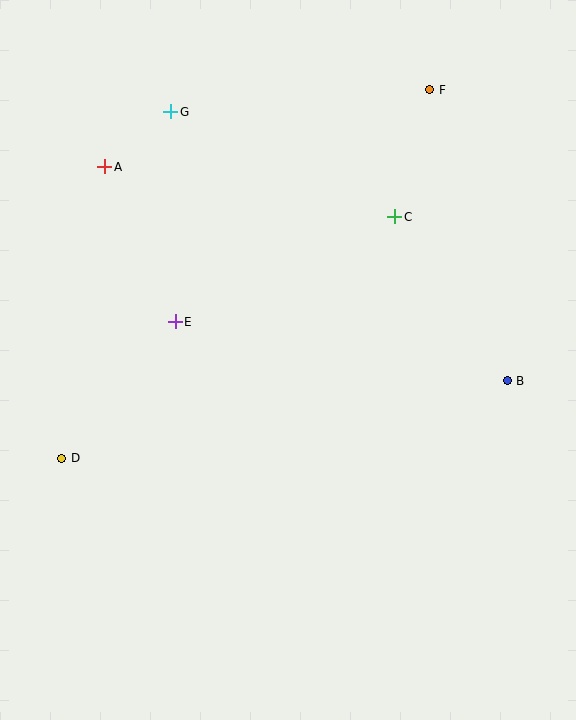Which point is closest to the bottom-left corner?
Point D is closest to the bottom-left corner.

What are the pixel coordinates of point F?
Point F is at (430, 90).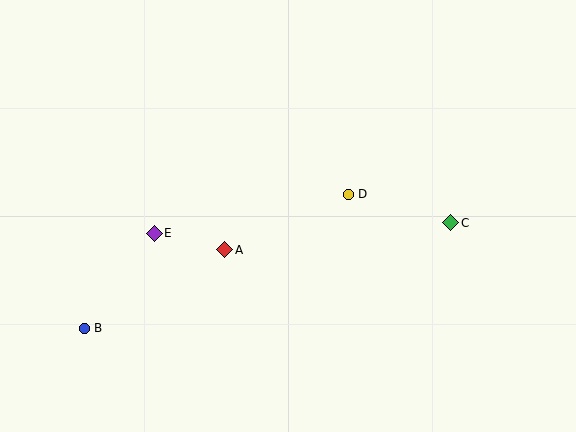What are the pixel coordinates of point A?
Point A is at (225, 250).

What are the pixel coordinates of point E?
Point E is at (154, 233).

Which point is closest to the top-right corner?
Point C is closest to the top-right corner.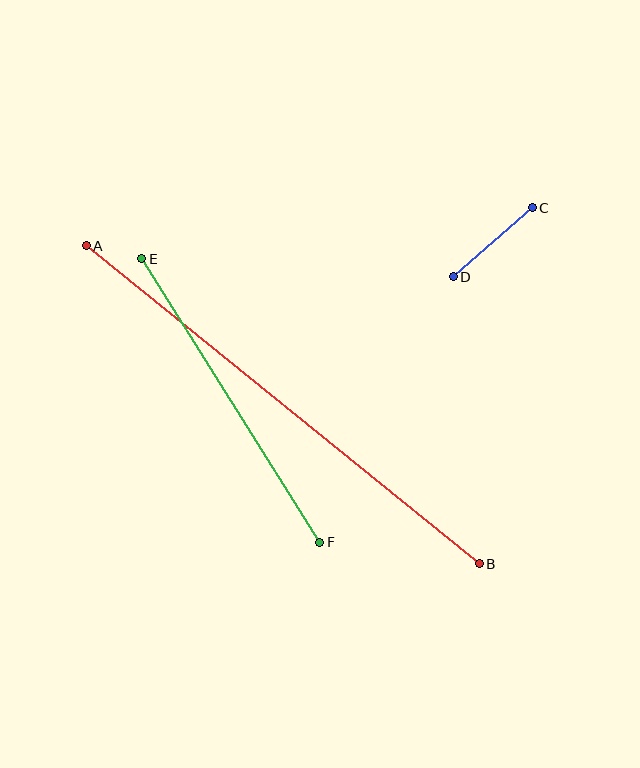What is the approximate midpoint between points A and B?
The midpoint is at approximately (283, 405) pixels.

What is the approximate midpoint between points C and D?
The midpoint is at approximately (493, 242) pixels.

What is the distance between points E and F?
The distance is approximately 334 pixels.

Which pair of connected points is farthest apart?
Points A and B are farthest apart.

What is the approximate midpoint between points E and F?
The midpoint is at approximately (231, 400) pixels.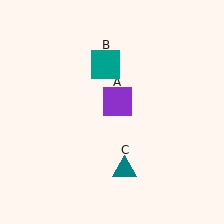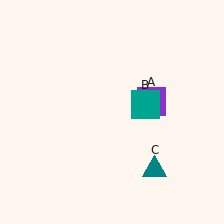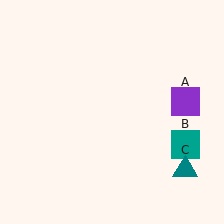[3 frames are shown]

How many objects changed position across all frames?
3 objects changed position: purple square (object A), teal square (object B), teal triangle (object C).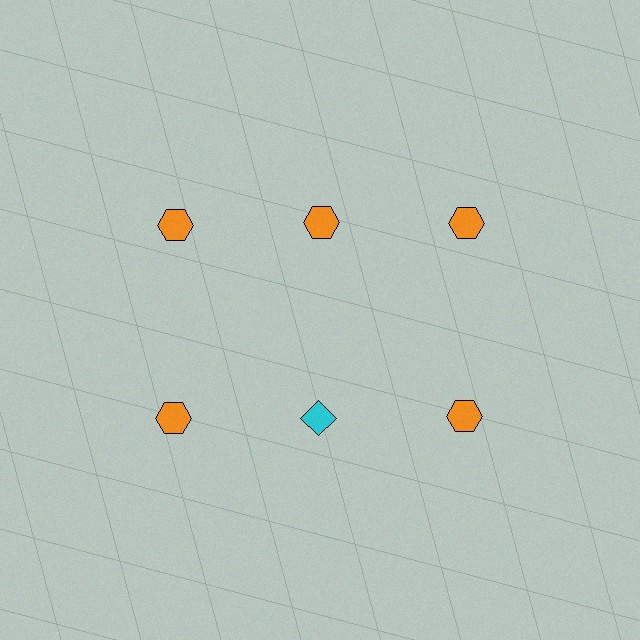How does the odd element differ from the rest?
It differs in both color (cyan instead of orange) and shape (diamond instead of hexagon).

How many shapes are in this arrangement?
There are 6 shapes arranged in a grid pattern.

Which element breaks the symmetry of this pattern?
The cyan diamond in the second row, second from left column breaks the symmetry. All other shapes are orange hexagons.